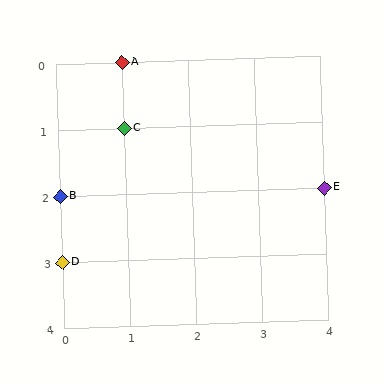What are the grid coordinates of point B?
Point B is at grid coordinates (0, 2).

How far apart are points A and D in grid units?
Points A and D are 1 column and 3 rows apart (about 3.2 grid units diagonally).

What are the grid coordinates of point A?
Point A is at grid coordinates (1, 0).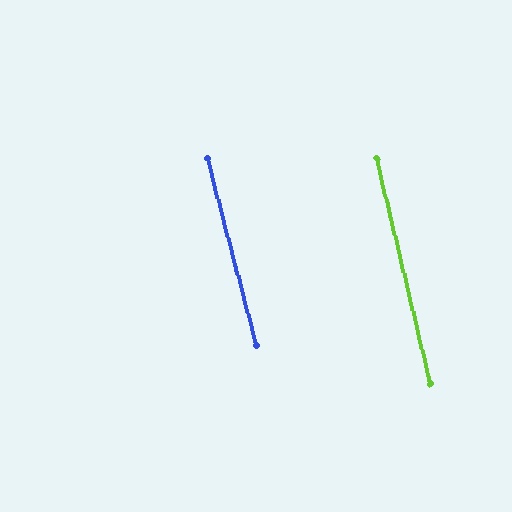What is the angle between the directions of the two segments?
Approximately 1 degree.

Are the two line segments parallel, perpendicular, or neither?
Parallel — their directions differ by only 1.3°.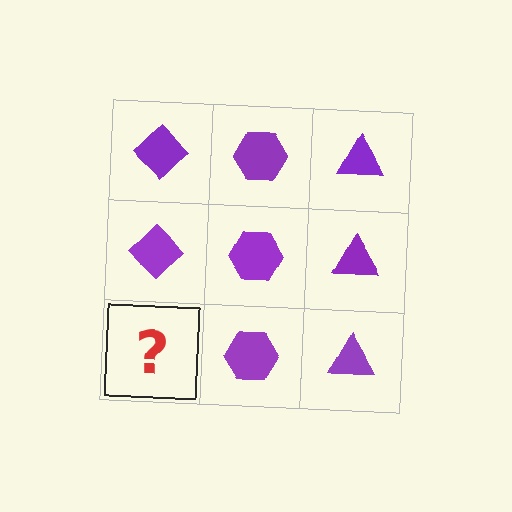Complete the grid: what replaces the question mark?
The question mark should be replaced with a purple diamond.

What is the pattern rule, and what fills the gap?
The rule is that each column has a consistent shape. The gap should be filled with a purple diamond.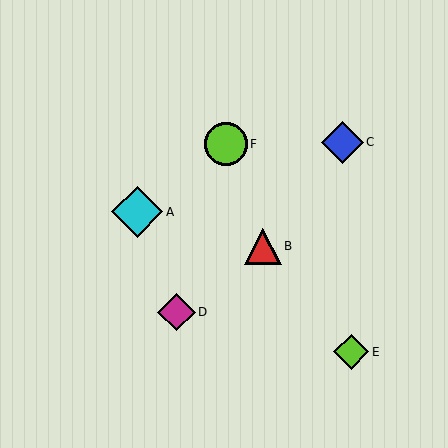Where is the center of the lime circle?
The center of the lime circle is at (226, 144).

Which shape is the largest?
The cyan diamond (labeled A) is the largest.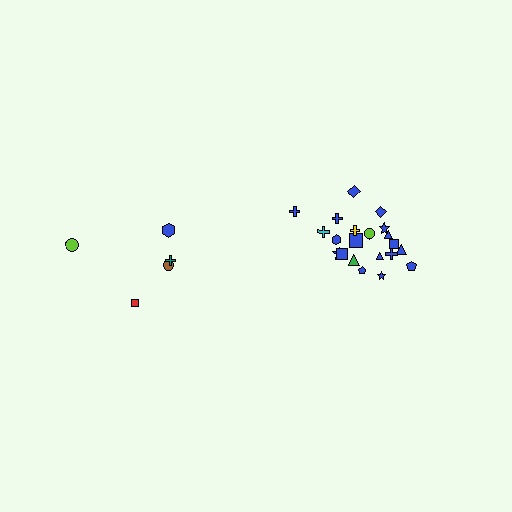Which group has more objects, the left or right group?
The right group.